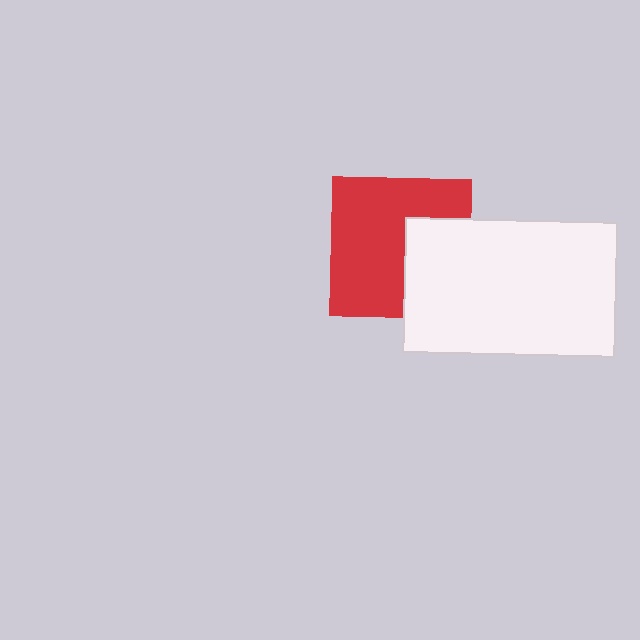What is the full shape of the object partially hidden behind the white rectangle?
The partially hidden object is a red square.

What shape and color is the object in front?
The object in front is a white rectangle.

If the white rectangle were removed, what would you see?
You would see the complete red square.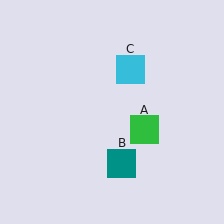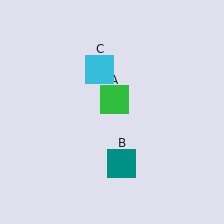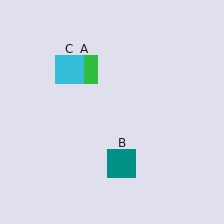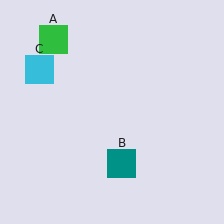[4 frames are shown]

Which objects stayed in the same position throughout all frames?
Teal square (object B) remained stationary.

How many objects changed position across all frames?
2 objects changed position: green square (object A), cyan square (object C).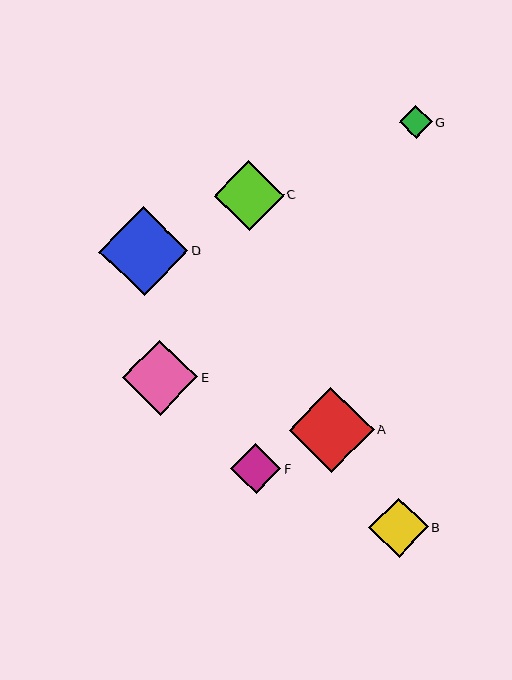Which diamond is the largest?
Diamond D is the largest with a size of approximately 89 pixels.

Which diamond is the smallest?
Diamond G is the smallest with a size of approximately 33 pixels.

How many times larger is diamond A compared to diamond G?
Diamond A is approximately 2.6 times the size of diamond G.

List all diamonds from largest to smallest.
From largest to smallest: D, A, E, C, B, F, G.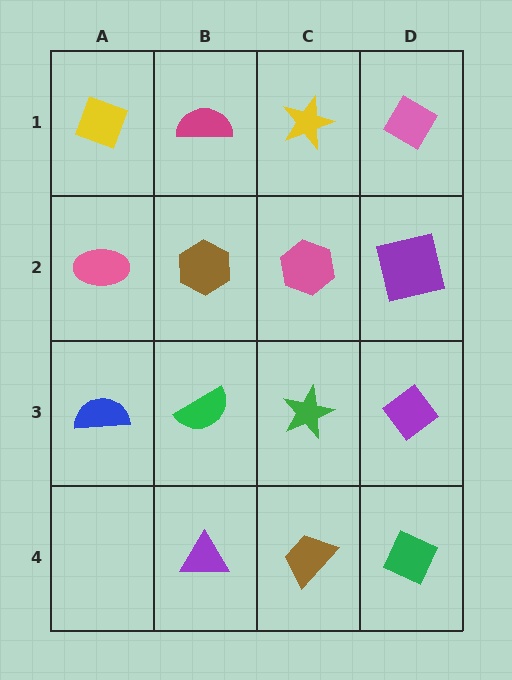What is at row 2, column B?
A brown hexagon.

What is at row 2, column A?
A pink ellipse.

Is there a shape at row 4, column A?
No, that cell is empty.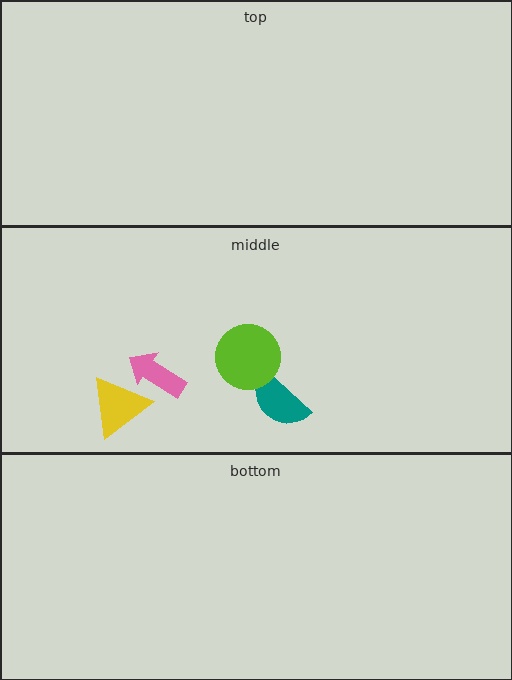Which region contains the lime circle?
The middle region.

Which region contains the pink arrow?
The middle region.